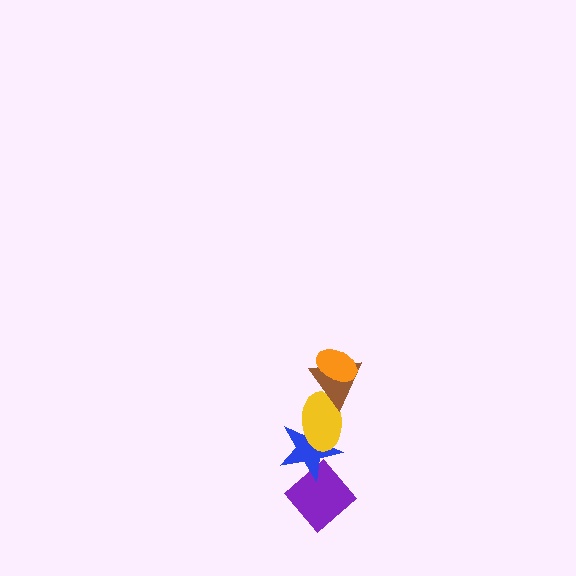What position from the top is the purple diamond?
The purple diamond is 5th from the top.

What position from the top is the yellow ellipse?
The yellow ellipse is 3rd from the top.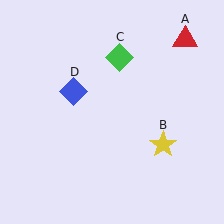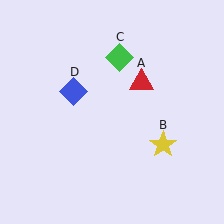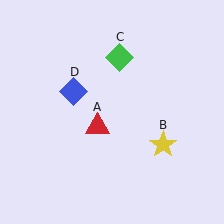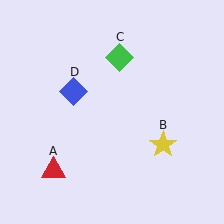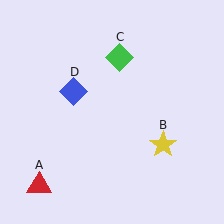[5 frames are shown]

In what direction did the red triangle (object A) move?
The red triangle (object A) moved down and to the left.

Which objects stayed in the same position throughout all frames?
Yellow star (object B) and green diamond (object C) and blue diamond (object D) remained stationary.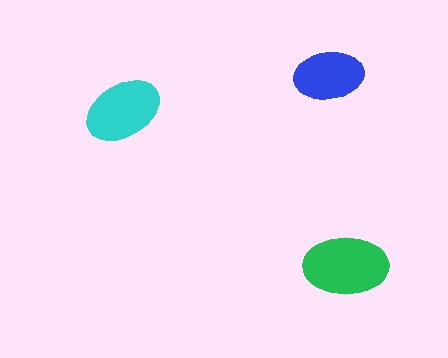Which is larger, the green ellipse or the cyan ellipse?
The green one.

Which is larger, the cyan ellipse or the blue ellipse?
The cyan one.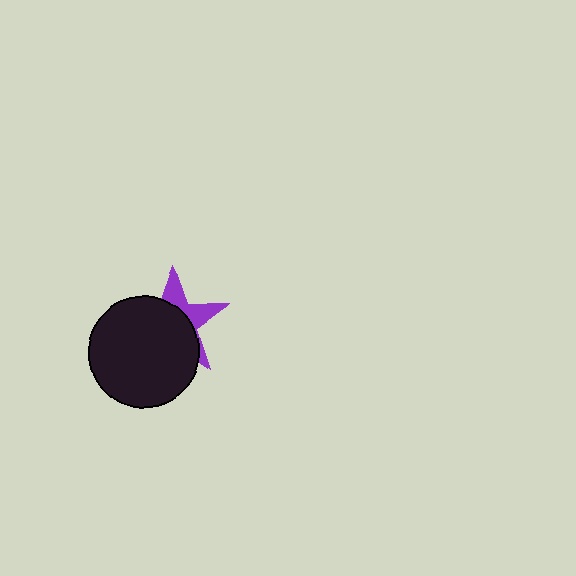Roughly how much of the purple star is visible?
A small part of it is visible (roughly 34%).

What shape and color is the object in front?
The object in front is a black circle.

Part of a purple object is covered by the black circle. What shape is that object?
It is a star.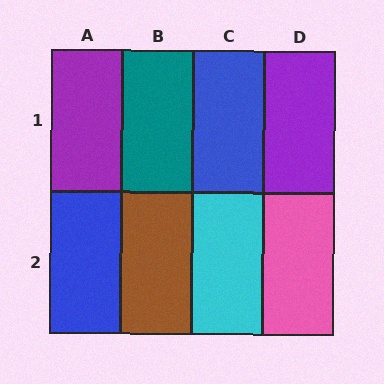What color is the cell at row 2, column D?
Pink.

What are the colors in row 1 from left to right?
Purple, teal, blue, purple.